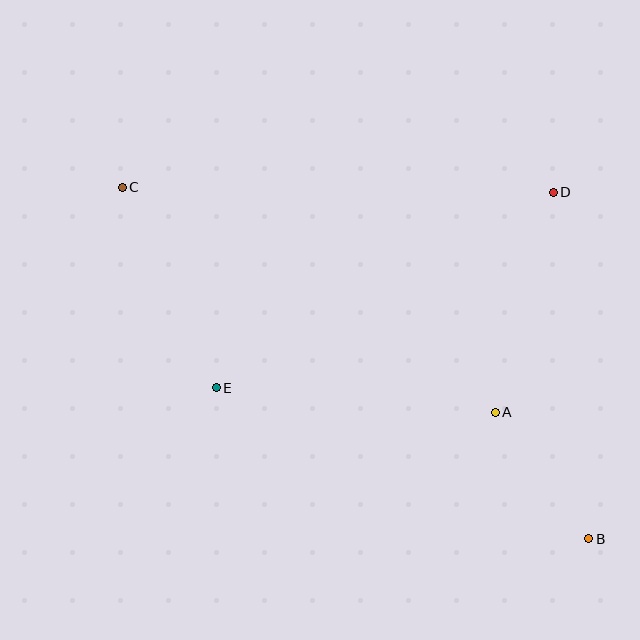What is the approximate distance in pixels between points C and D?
The distance between C and D is approximately 431 pixels.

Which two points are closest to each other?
Points A and B are closest to each other.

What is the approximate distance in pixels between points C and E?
The distance between C and E is approximately 221 pixels.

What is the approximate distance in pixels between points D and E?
The distance between D and E is approximately 390 pixels.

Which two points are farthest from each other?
Points B and C are farthest from each other.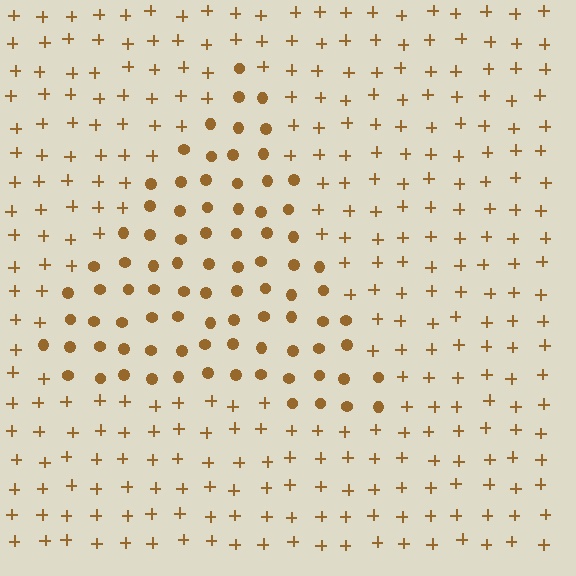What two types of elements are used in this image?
The image uses circles inside the triangle region and plus signs outside it.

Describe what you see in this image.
The image is filled with small brown elements arranged in a uniform grid. A triangle-shaped region contains circles, while the surrounding area contains plus signs. The boundary is defined purely by the change in element shape.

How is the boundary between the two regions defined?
The boundary is defined by a change in element shape: circles inside vs. plus signs outside. All elements share the same color and spacing.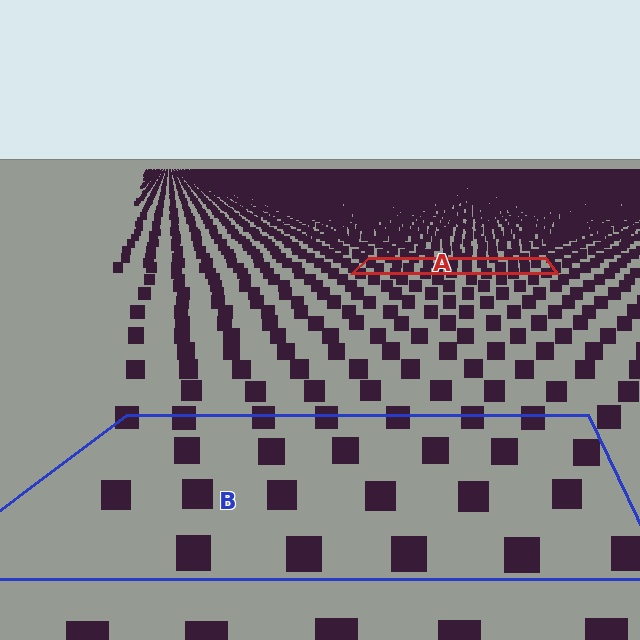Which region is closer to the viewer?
Region B is closer. The texture elements there are larger and more spread out.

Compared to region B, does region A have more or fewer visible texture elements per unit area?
Region A has more texture elements per unit area — they are packed more densely because it is farther away.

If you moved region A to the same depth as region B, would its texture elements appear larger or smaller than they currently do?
They would appear larger. At a closer depth, the same texture elements are projected at a bigger on-screen size.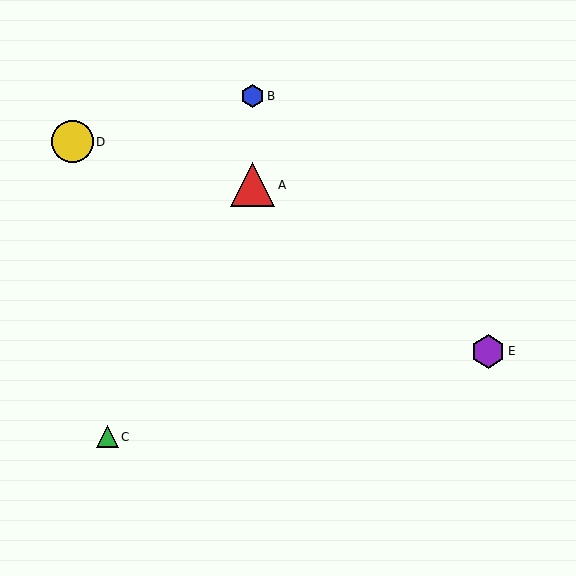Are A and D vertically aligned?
No, A is at x≈253 and D is at x≈72.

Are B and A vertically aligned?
Yes, both are at x≈253.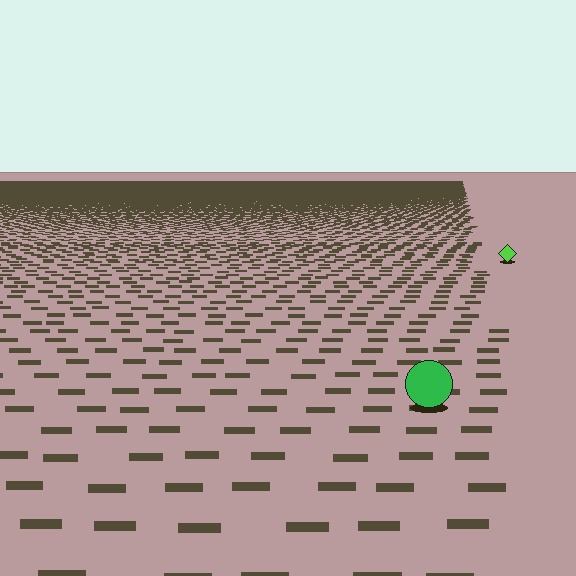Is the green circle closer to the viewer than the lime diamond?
Yes. The green circle is closer — you can tell from the texture gradient: the ground texture is coarser near it.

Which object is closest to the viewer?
The green circle is closest. The texture marks near it are larger and more spread out.